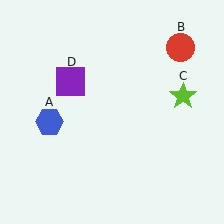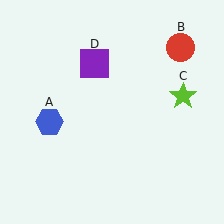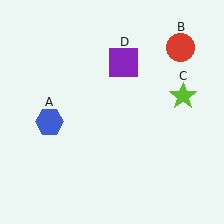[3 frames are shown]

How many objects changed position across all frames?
1 object changed position: purple square (object D).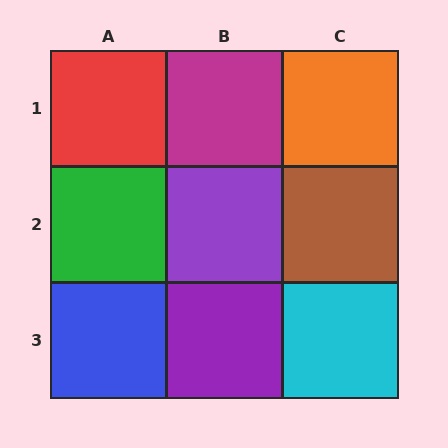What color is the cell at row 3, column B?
Purple.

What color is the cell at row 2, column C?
Brown.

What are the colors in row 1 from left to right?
Red, magenta, orange.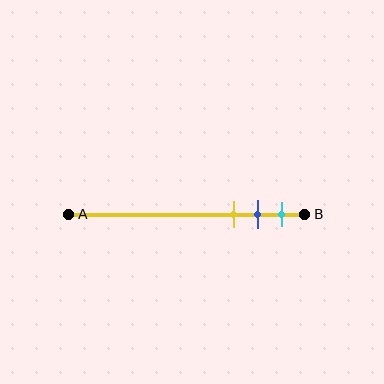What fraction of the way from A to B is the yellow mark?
The yellow mark is approximately 70% (0.7) of the way from A to B.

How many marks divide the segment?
There are 3 marks dividing the segment.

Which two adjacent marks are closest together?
The blue and cyan marks are the closest adjacent pair.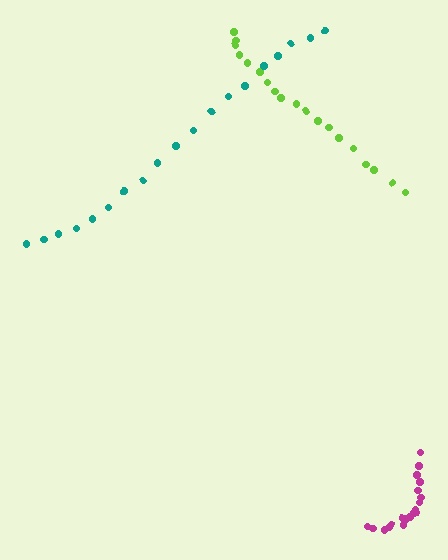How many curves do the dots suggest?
There are 3 distinct paths.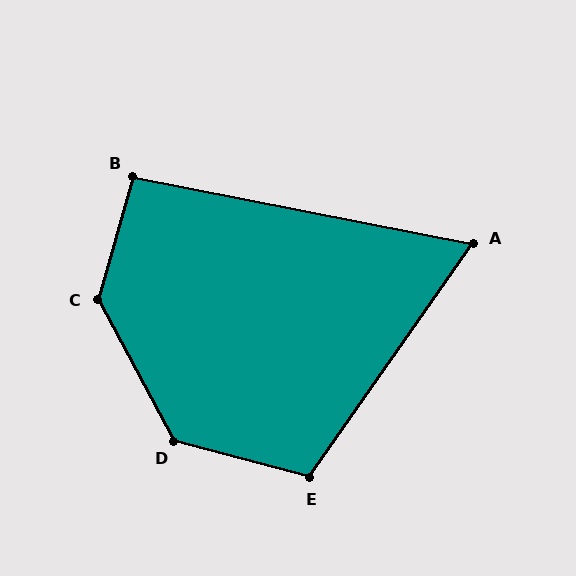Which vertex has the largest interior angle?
C, at approximately 135 degrees.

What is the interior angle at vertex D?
Approximately 134 degrees (obtuse).